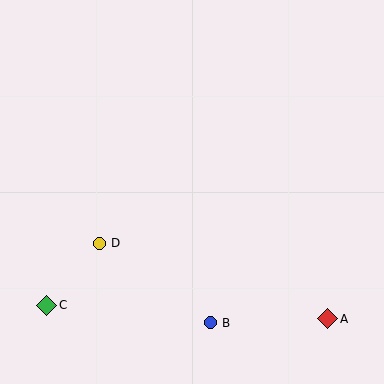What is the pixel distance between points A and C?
The distance between A and C is 281 pixels.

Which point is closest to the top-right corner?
Point A is closest to the top-right corner.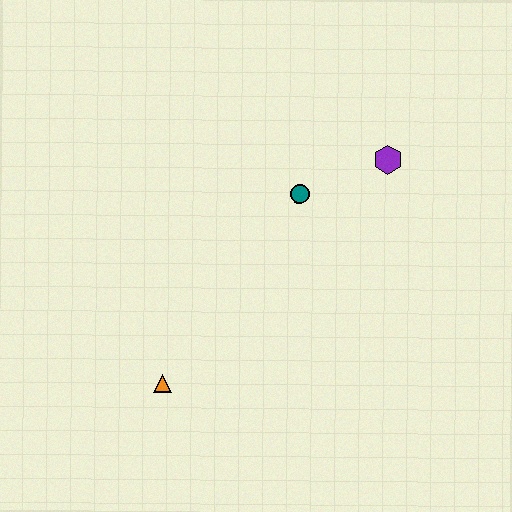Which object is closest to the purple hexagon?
The teal circle is closest to the purple hexagon.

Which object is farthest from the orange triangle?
The purple hexagon is farthest from the orange triangle.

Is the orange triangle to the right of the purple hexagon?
No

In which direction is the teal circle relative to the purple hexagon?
The teal circle is to the left of the purple hexagon.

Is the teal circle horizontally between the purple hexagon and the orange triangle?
Yes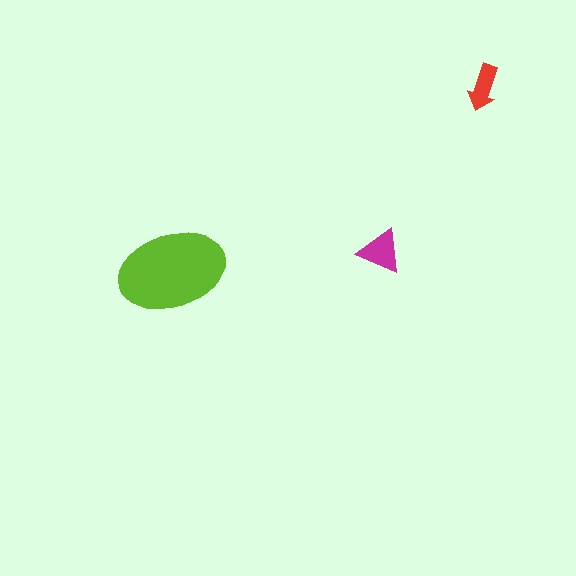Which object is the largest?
The lime ellipse.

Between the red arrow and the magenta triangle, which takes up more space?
The magenta triangle.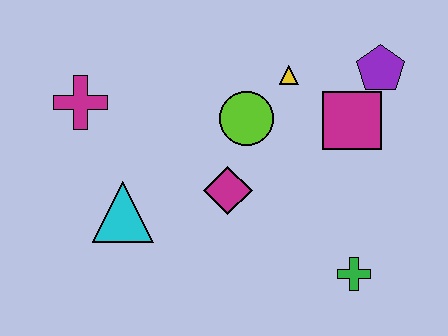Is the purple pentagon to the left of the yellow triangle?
No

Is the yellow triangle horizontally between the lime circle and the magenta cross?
No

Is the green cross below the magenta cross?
Yes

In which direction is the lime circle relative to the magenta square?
The lime circle is to the left of the magenta square.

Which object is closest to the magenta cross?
The cyan triangle is closest to the magenta cross.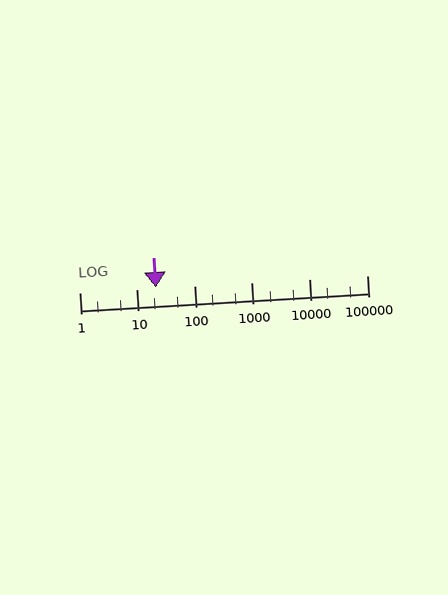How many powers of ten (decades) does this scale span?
The scale spans 5 decades, from 1 to 100000.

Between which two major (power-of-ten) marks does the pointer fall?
The pointer is between 10 and 100.